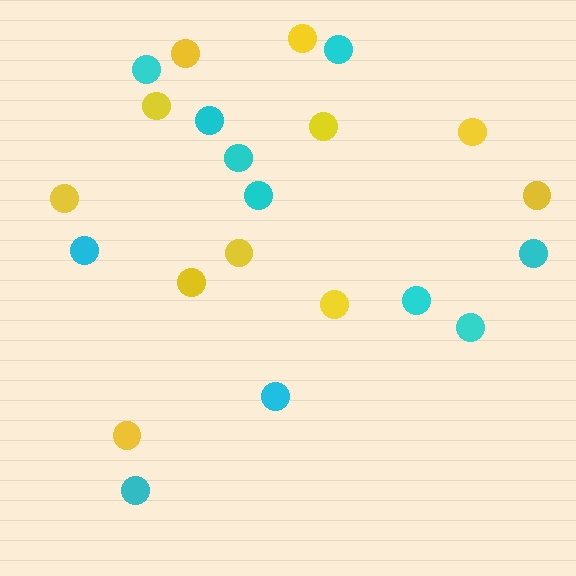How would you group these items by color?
There are 2 groups: one group of cyan circles (11) and one group of yellow circles (11).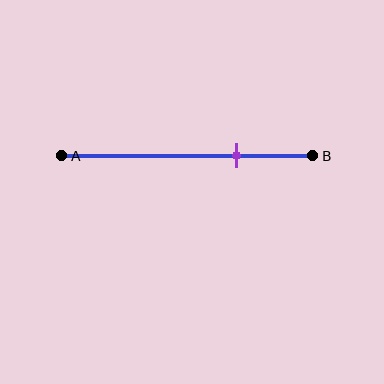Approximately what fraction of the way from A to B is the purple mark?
The purple mark is approximately 70% of the way from A to B.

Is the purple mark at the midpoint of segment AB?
No, the mark is at about 70% from A, not at the 50% midpoint.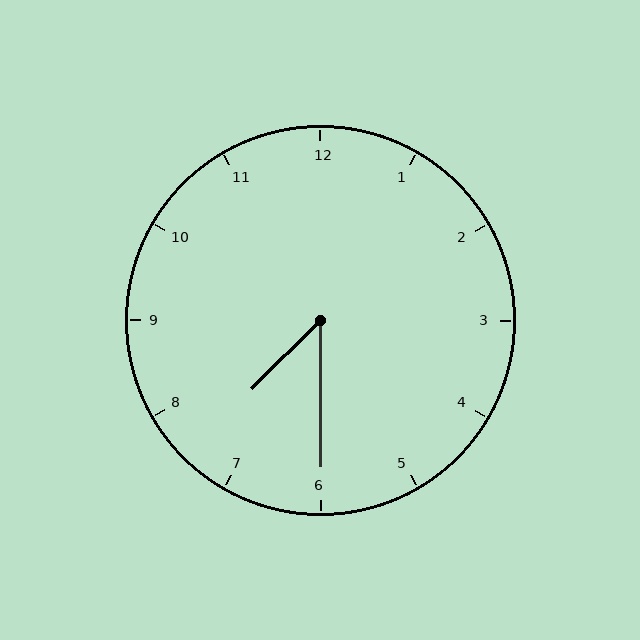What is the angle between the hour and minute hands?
Approximately 45 degrees.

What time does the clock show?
7:30.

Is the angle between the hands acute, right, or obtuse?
It is acute.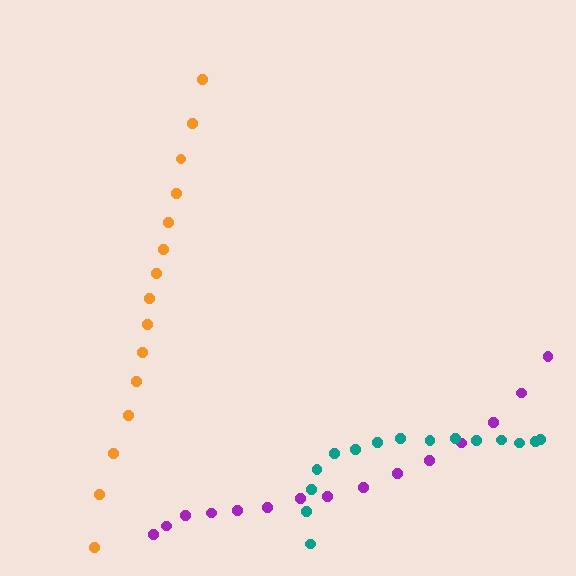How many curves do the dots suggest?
There are 3 distinct paths.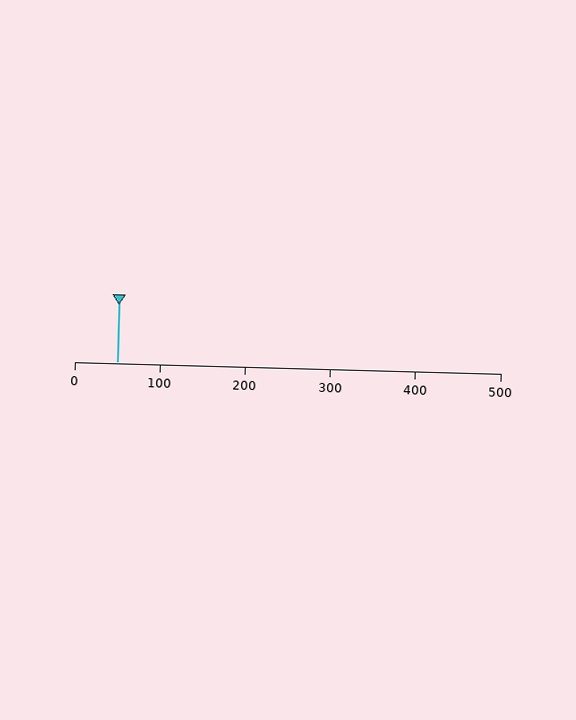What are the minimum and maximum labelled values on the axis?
The axis runs from 0 to 500.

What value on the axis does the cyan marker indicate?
The marker indicates approximately 50.